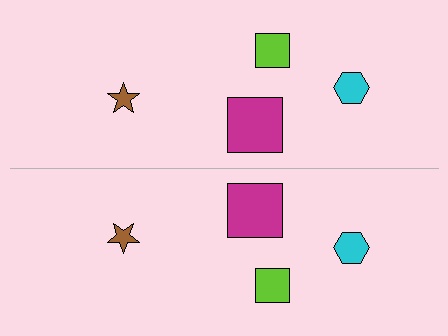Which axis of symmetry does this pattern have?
The pattern has a horizontal axis of symmetry running through the center of the image.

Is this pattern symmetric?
Yes, this pattern has bilateral (reflection) symmetry.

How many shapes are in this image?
There are 8 shapes in this image.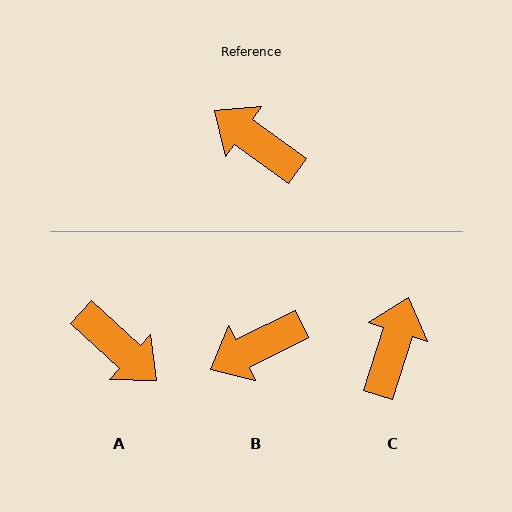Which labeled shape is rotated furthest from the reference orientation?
A, about 174 degrees away.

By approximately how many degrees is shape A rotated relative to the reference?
Approximately 174 degrees counter-clockwise.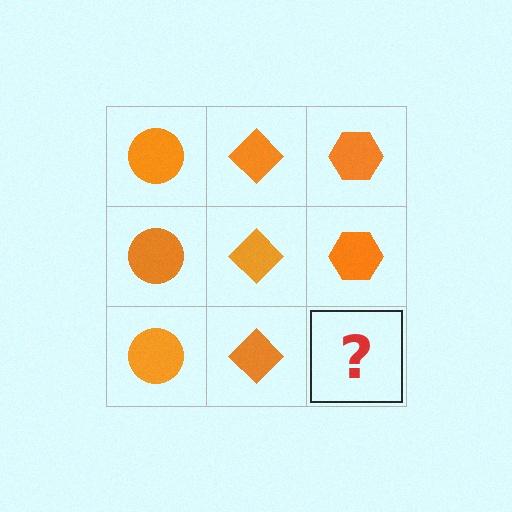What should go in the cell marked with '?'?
The missing cell should contain an orange hexagon.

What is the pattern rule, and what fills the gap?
The rule is that each column has a consistent shape. The gap should be filled with an orange hexagon.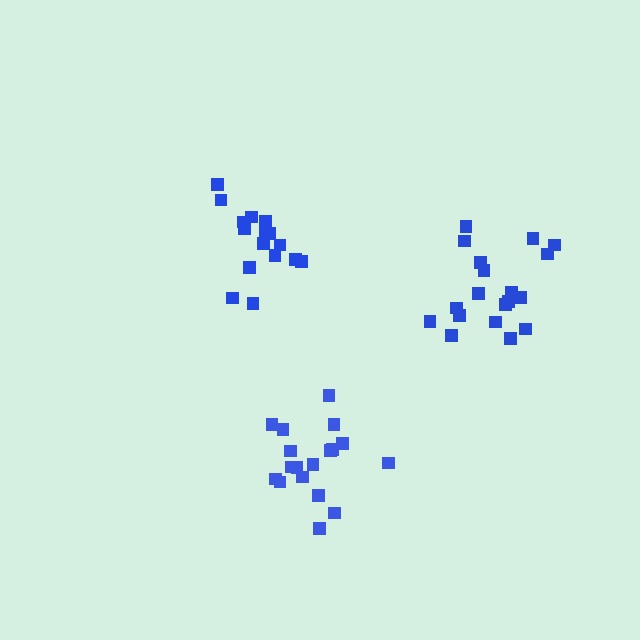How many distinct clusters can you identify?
There are 3 distinct clusters.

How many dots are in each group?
Group 1: 18 dots, Group 2: 19 dots, Group 3: 16 dots (53 total).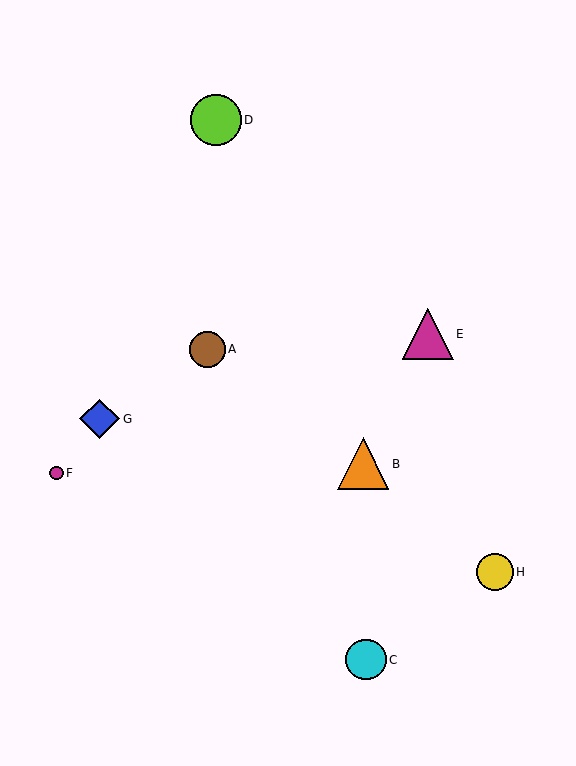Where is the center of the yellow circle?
The center of the yellow circle is at (495, 572).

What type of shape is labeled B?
Shape B is an orange triangle.